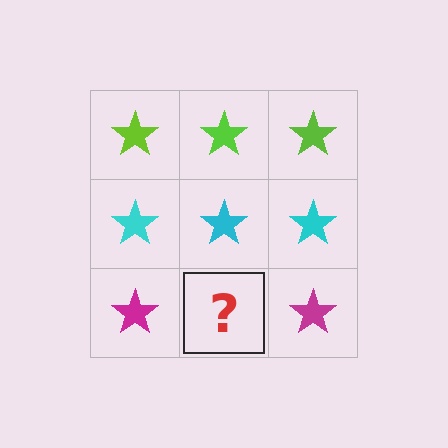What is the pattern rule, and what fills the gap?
The rule is that each row has a consistent color. The gap should be filled with a magenta star.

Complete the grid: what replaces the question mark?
The question mark should be replaced with a magenta star.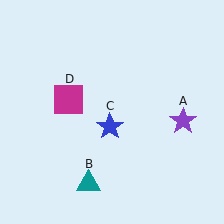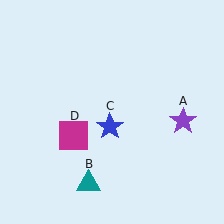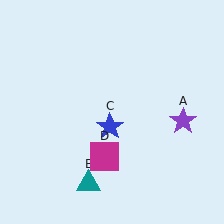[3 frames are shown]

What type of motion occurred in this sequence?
The magenta square (object D) rotated counterclockwise around the center of the scene.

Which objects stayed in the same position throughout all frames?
Purple star (object A) and teal triangle (object B) and blue star (object C) remained stationary.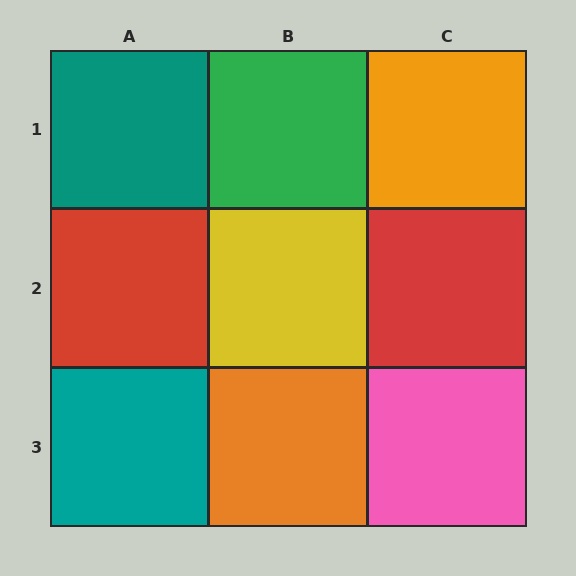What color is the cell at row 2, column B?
Yellow.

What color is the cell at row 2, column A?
Red.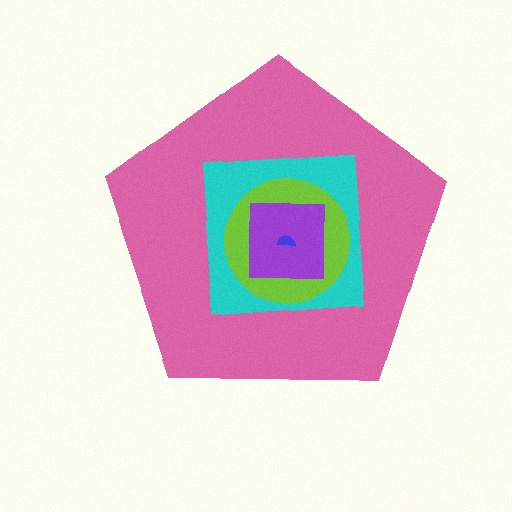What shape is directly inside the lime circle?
The purple square.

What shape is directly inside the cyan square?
The lime circle.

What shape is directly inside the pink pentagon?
The cyan square.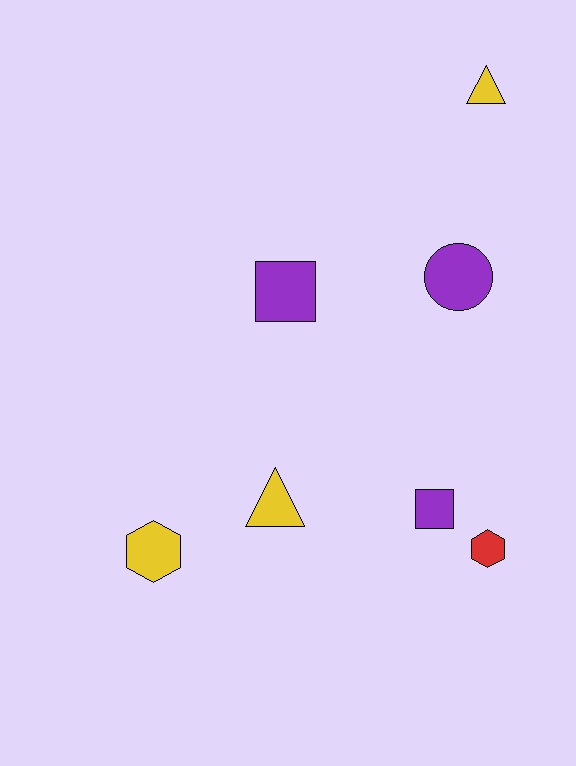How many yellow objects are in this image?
There are 3 yellow objects.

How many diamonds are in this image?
There are no diamonds.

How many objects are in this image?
There are 7 objects.